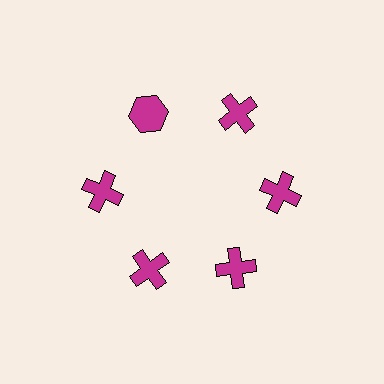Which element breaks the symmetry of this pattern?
The magenta hexagon at roughly the 11 o'clock position breaks the symmetry. All other shapes are magenta crosses.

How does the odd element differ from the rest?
It has a different shape: hexagon instead of cross.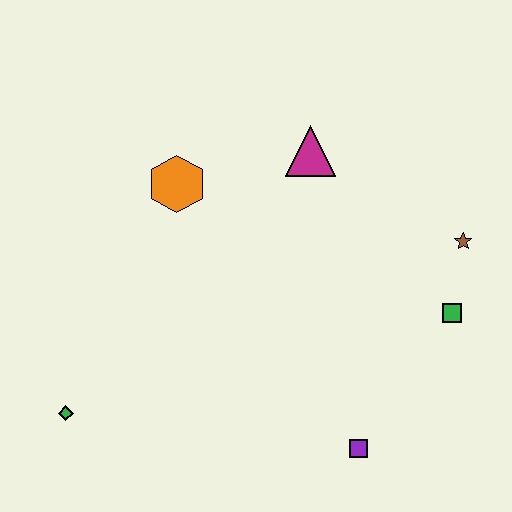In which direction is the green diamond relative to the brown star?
The green diamond is to the left of the brown star.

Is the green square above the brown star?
No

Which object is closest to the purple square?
The green square is closest to the purple square.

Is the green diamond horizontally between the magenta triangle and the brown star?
No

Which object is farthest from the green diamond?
The brown star is farthest from the green diamond.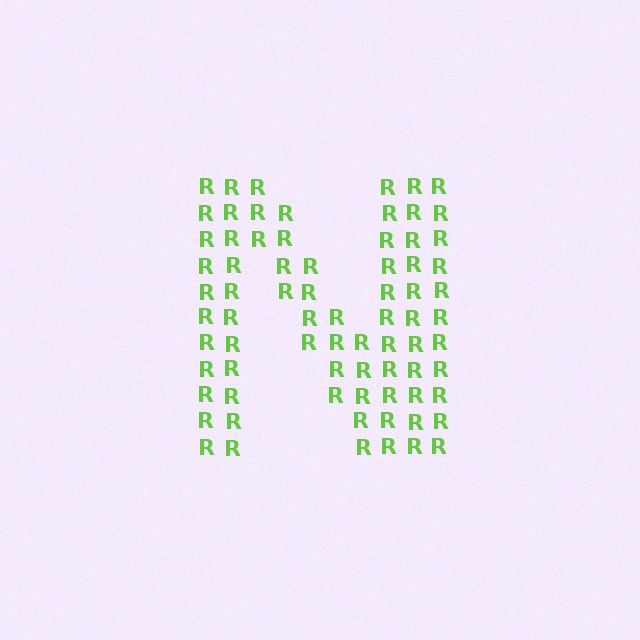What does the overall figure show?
The overall figure shows the letter N.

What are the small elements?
The small elements are letter R's.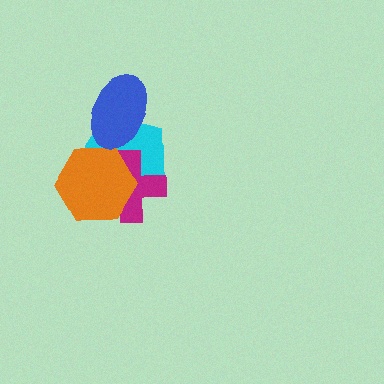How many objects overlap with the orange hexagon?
2 objects overlap with the orange hexagon.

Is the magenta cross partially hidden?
Yes, it is partially covered by another shape.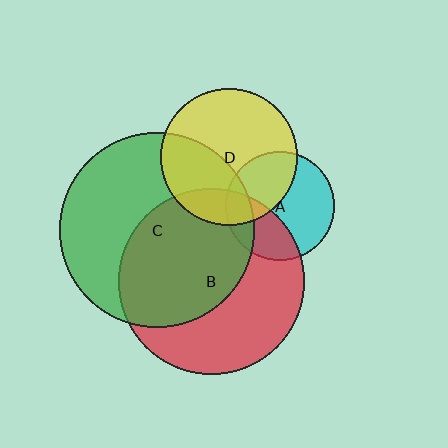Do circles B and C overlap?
Yes.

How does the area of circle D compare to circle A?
Approximately 1.6 times.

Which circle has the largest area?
Circle C (green).